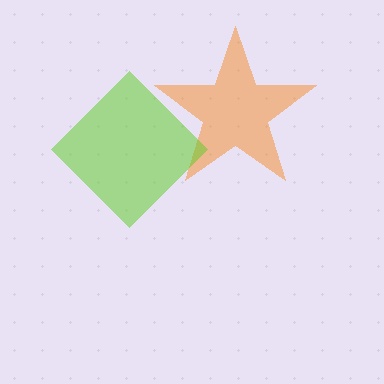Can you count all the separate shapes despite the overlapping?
Yes, there are 2 separate shapes.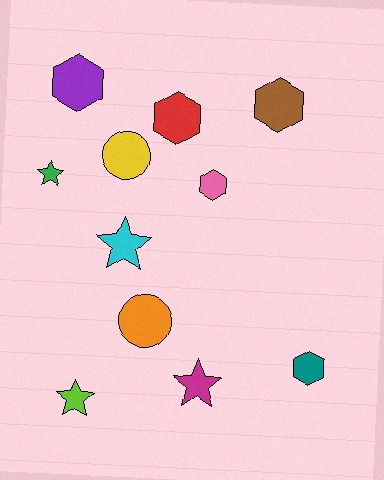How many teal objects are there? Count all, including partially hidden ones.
There is 1 teal object.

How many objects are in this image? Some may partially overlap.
There are 11 objects.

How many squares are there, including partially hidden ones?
There are no squares.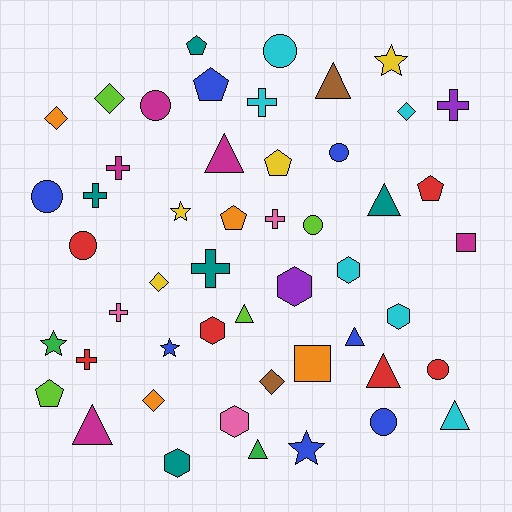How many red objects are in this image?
There are 6 red objects.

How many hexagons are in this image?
There are 6 hexagons.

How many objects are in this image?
There are 50 objects.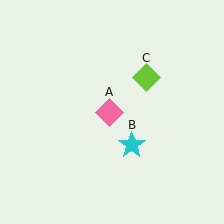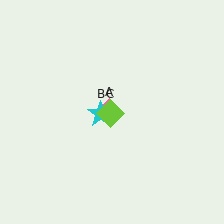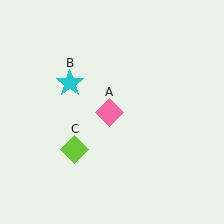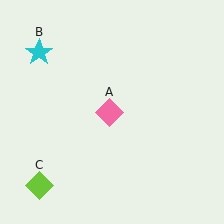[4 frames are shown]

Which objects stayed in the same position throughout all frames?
Pink diamond (object A) remained stationary.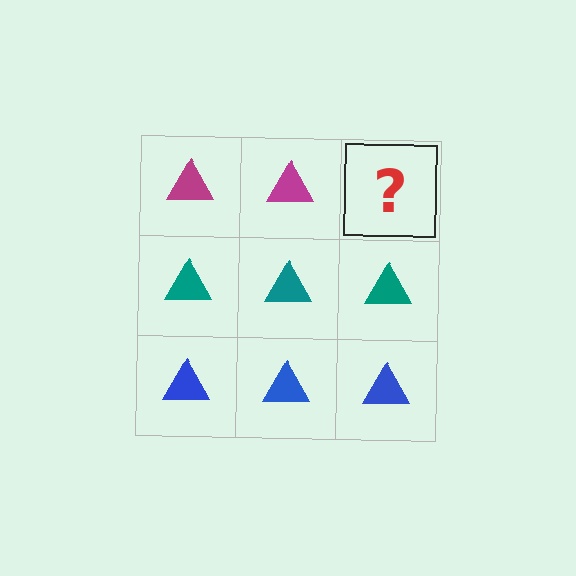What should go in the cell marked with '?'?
The missing cell should contain a magenta triangle.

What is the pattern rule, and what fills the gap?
The rule is that each row has a consistent color. The gap should be filled with a magenta triangle.